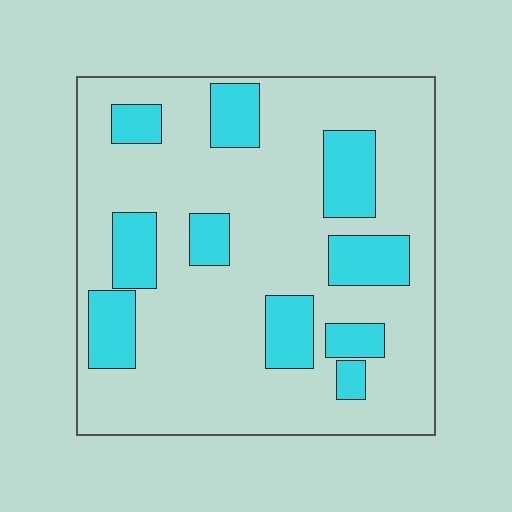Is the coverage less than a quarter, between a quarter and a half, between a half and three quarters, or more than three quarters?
Less than a quarter.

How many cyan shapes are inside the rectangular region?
10.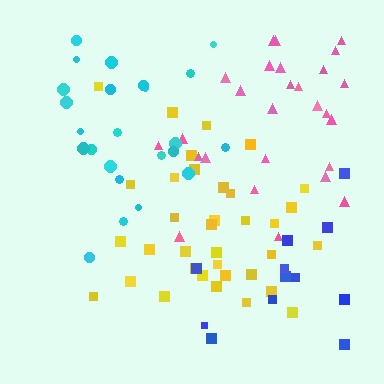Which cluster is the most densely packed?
Yellow.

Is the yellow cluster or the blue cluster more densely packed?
Yellow.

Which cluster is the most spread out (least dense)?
Blue.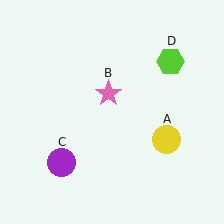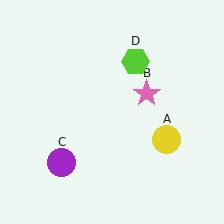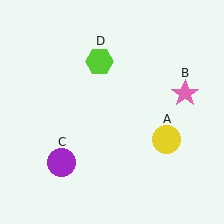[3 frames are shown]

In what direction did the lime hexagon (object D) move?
The lime hexagon (object D) moved left.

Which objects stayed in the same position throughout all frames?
Yellow circle (object A) and purple circle (object C) remained stationary.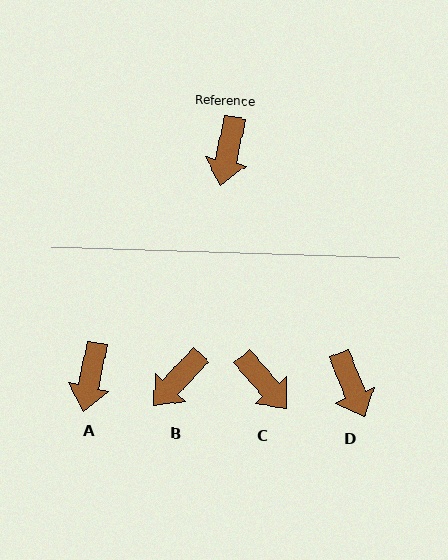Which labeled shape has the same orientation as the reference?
A.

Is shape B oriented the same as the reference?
No, it is off by about 31 degrees.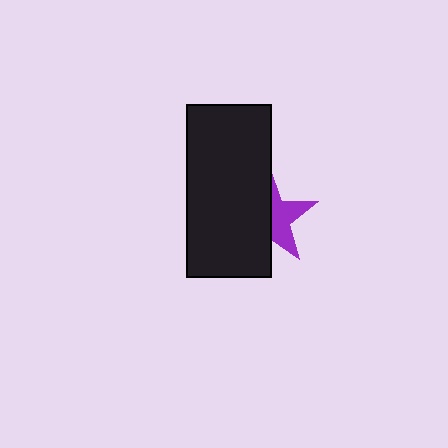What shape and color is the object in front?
The object in front is a black rectangle.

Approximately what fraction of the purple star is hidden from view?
Roughly 54% of the purple star is hidden behind the black rectangle.